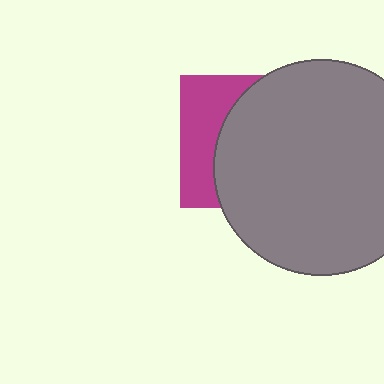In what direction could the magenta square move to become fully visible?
The magenta square could move left. That would shift it out from behind the gray circle entirely.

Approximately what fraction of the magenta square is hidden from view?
Roughly 67% of the magenta square is hidden behind the gray circle.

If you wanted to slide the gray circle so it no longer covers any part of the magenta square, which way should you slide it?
Slide it right — that is the most direct way to separate the two shapes.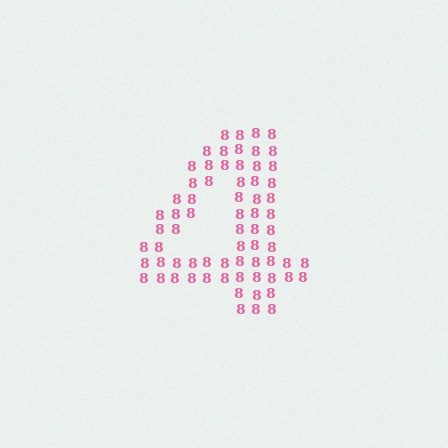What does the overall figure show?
The overall figure shows the digit 4.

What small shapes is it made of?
It is made of small digit 8's.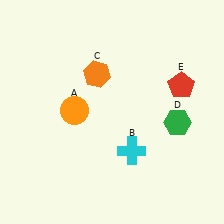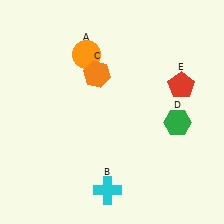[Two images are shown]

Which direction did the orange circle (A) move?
The orange circle (A) moved up.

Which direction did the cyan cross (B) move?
The cyan cross (B) moved down.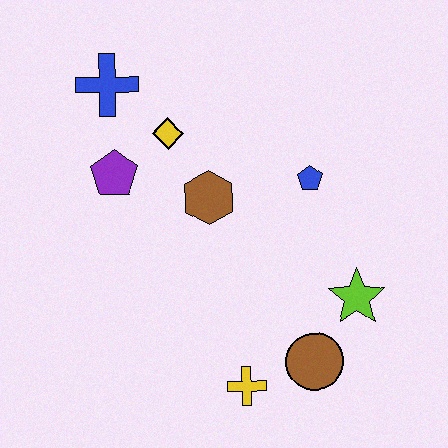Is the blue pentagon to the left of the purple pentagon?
No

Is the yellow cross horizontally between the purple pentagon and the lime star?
Yes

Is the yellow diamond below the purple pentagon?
No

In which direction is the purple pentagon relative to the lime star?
The purple pentagon is to the left of the lime star.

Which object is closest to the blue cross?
The yellow diamond is closest to the blue cross.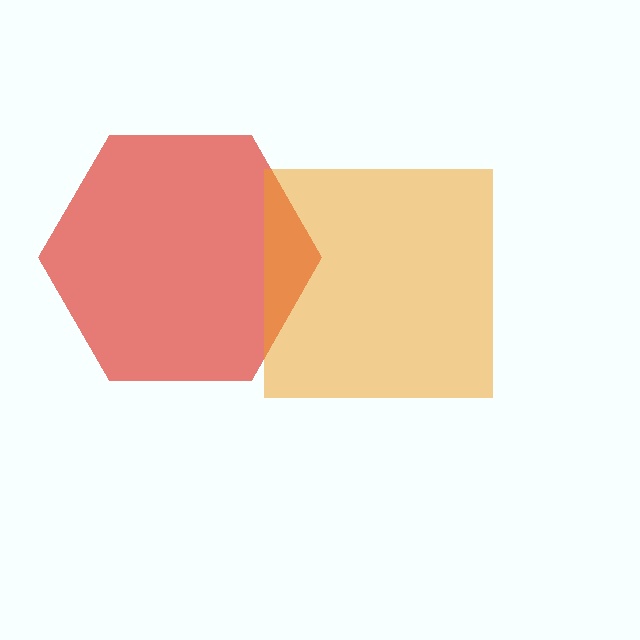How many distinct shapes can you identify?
There are 2 distinct shapes: a red hexagon, an orange square.